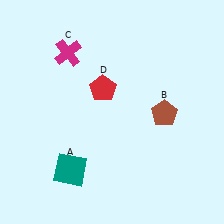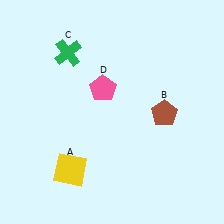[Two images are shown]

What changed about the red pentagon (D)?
In Image 1, D is red. In Image 2, it changed to pink.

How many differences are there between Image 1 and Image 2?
There are 3 differences between the two images.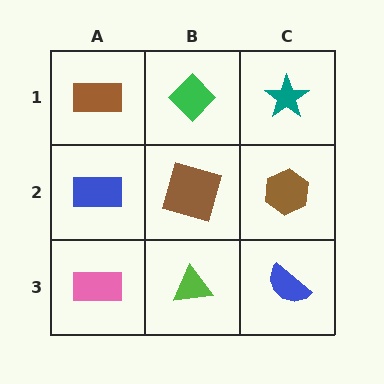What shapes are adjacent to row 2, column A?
A brown rectangle (row 1, column A), a pink rectangle (row 3, column A), a brown square (row 2, column B).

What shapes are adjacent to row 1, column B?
A brown square (row 2, column B), a brown rectangle (row 1, column A), a teal star (row 1, column C).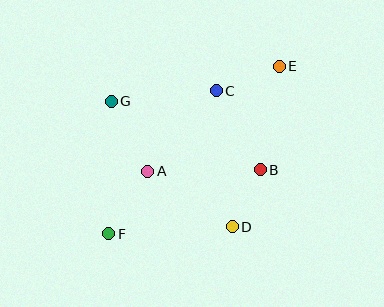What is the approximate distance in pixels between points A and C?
The distance between A and C is approximately 106 pixels.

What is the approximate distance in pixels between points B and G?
The distance between B and G is approximately 164 pixels.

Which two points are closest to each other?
Points B and D are closest to each other.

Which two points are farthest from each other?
Points E and F are farthest from each other.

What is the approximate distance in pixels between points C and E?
The distance between C and E is approximately 67 pixels.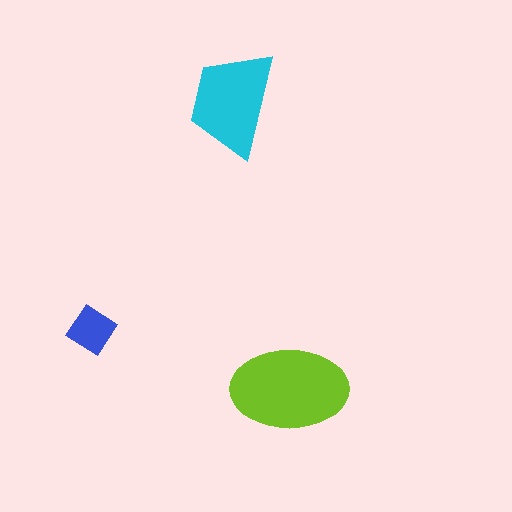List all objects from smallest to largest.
The blue diamond, the cyan trapezoid, the lime ellipse.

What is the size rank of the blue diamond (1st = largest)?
3rd.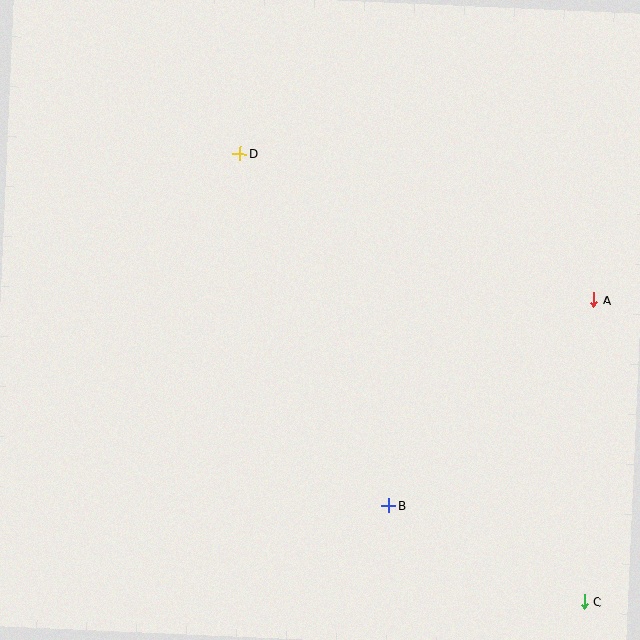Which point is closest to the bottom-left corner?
Point B is closest to the bottom-left corner.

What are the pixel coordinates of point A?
Point A is at (594, 300).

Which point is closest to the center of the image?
Point D at (240, 153) is closest to the center.